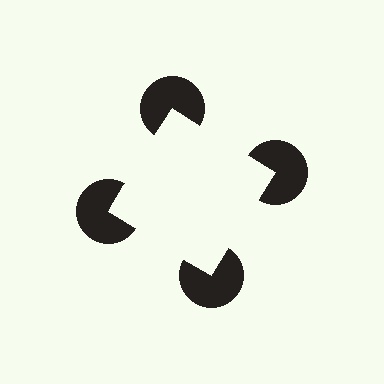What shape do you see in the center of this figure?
An illusory square — its edges are inferred from the aligned wedge cuts in the pac-man discs, not physically drawn.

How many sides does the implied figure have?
4 sides.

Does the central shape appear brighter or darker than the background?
It typically appears slightly brighter than the background, even though no actual brightness change is drawn.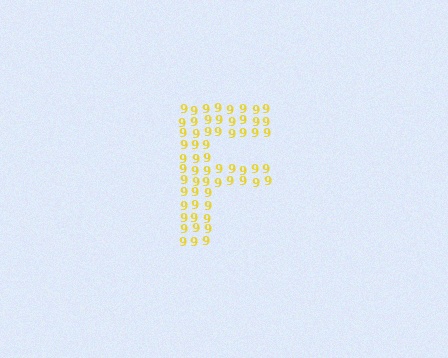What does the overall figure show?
The overall figure shows the letter F.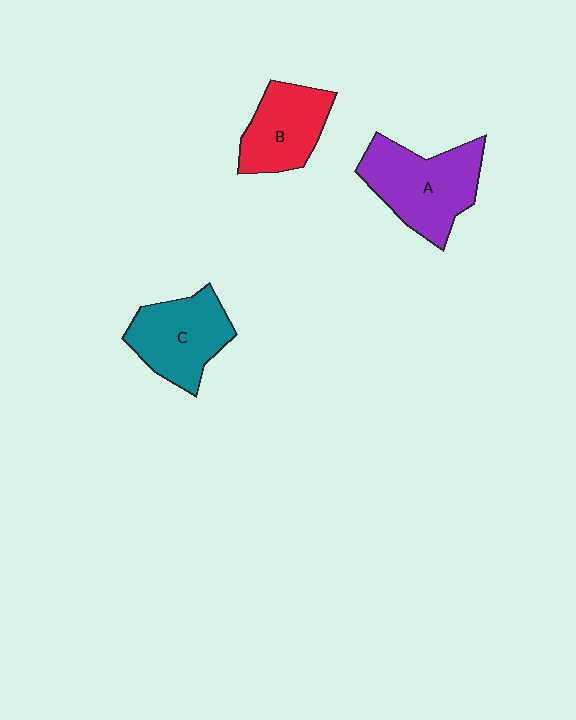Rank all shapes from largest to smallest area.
From largest to smallest: A (purple), C (teal), B (red).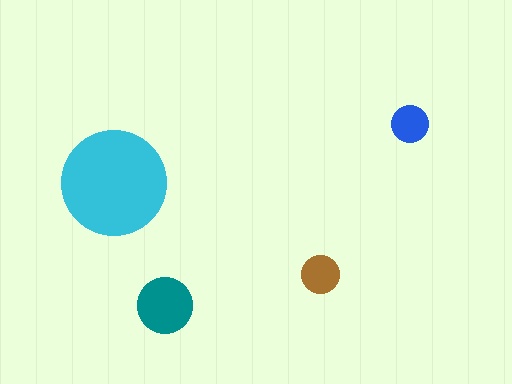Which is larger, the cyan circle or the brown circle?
The cyan one.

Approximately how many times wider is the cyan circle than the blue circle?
About 3 times wider.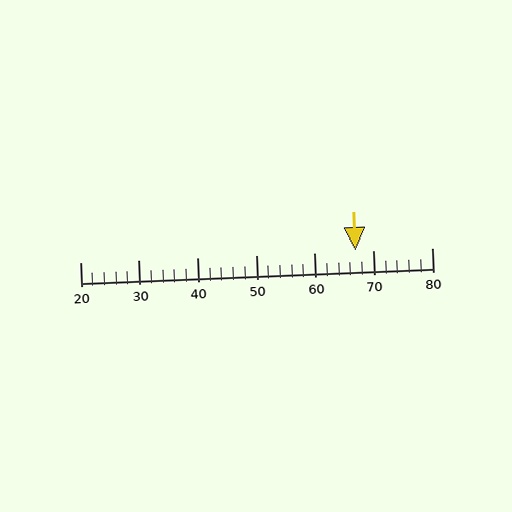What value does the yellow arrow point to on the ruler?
The yellow arrow points to approximately 67.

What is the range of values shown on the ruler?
The ruler shows values from 20 to 80.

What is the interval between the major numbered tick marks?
The major tick marks are spaced 10 units apart.